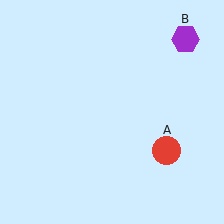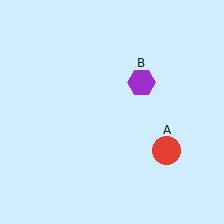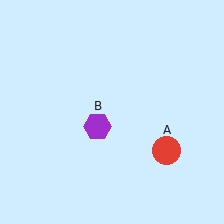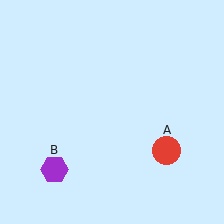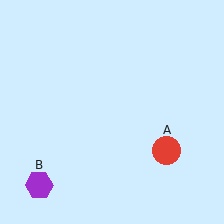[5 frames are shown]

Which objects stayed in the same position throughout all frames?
Red circle (object A) remained stationary.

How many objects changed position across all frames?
1 object changed position: purple hexagon (object B).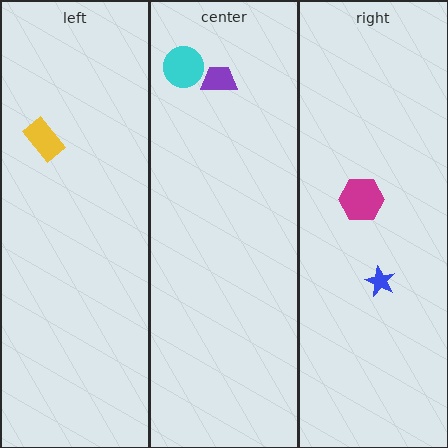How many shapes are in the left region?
1.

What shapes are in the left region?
The yellow rectangle.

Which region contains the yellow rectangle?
The left region.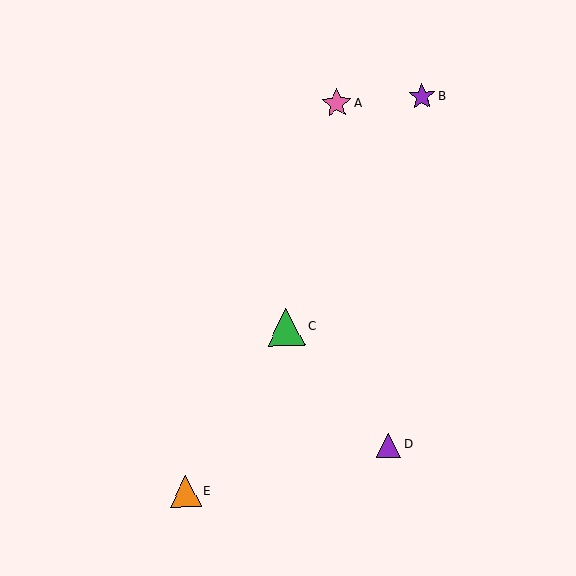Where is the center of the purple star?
The center of the purple star is at (422, 96).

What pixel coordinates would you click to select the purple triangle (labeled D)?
Click at (389, 445) to select the purple triangle D.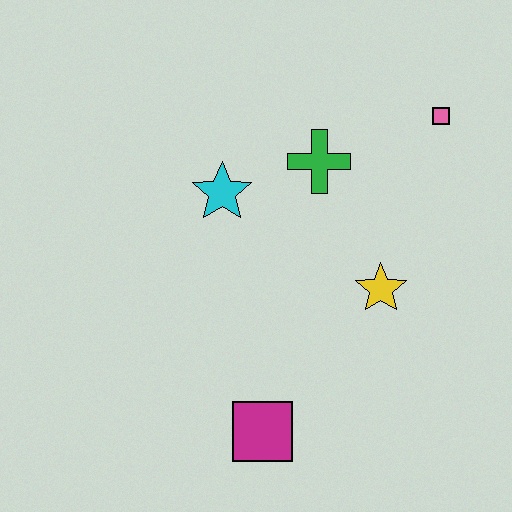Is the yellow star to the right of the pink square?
No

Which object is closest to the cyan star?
The green cross is closest to the cyan star.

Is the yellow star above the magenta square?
Yes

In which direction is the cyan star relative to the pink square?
The cyan star is to the left of the pink square.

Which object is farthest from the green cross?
The magenta square is farthest from the green cross.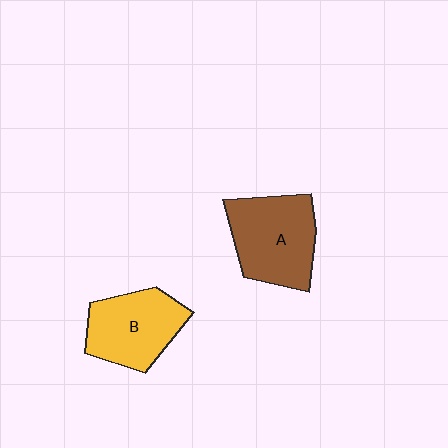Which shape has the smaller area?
Shape B (yellow).